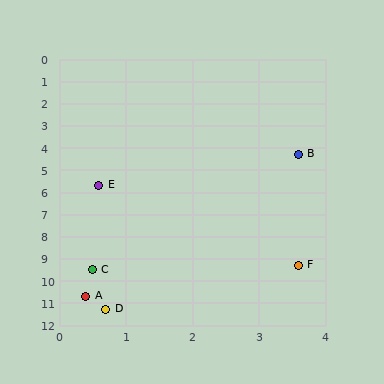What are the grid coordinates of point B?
Point B is at approximately (3.6, 4.3).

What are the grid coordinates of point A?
Point A is at approximately (0.4, 10.7).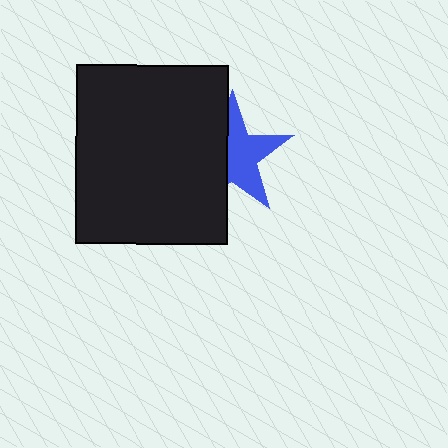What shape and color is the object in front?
The object in front is a black rectangle.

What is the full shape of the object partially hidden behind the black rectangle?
The partially hidden object is a blue star.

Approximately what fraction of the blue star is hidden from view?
Roughly 44% of the blue star is hidden behind the black rectangle.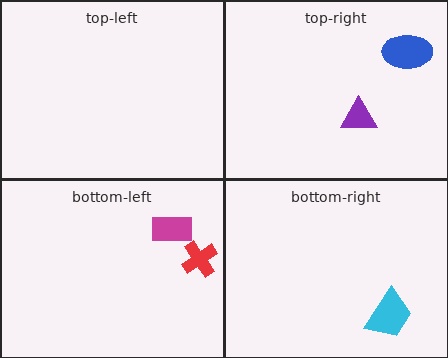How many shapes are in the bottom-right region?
1.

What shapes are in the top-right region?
The blue ellipse, the purple triangle.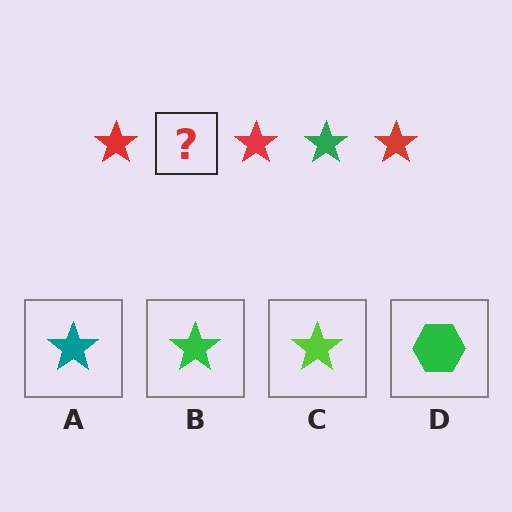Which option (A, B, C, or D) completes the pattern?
B.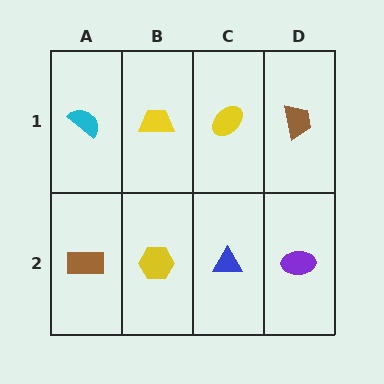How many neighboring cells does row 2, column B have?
3.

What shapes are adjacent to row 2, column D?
A brown trapezoid (row 1, column D), a blue triangle (row 2, column C).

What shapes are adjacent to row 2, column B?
A yellow trapezoid (row 1, column B), a brown rectangle (row 2, column A), a blue triangle (row 2, column C).